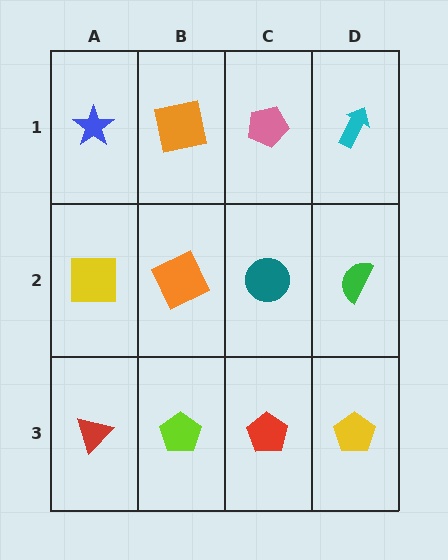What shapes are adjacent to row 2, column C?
A pink pentagon (row 1, column C), a red pentagon (row 3, column C), an orange square (row 2, column B), a green semicircle (row 2, column D).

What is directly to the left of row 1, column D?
A pink pentagon.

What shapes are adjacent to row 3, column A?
A yellow square (row 2, column A), a lime pentagon (row 3, column B).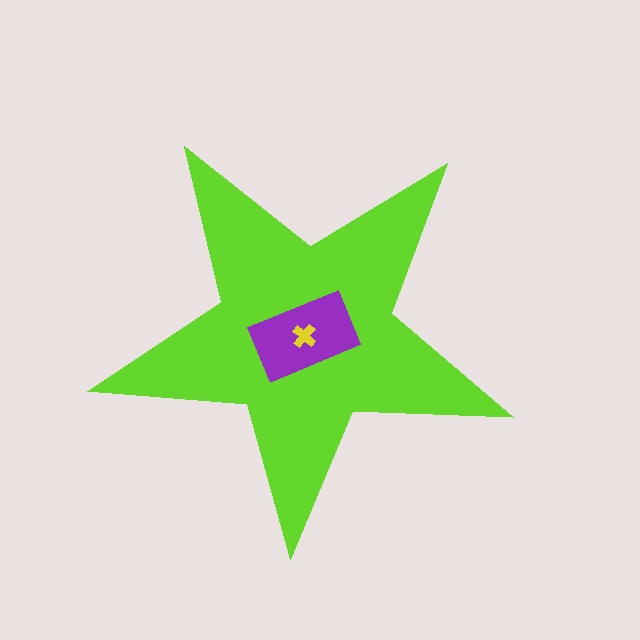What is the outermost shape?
The lime star.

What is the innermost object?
The yellow cross.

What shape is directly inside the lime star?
The purple rectangle.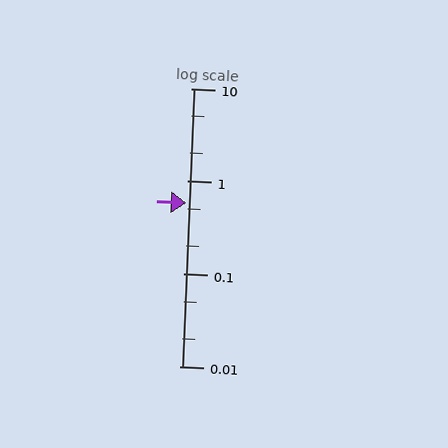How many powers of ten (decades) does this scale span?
The scale spans 3 decades, from 0.01 to 10.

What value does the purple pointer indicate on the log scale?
The pointer indicates approximately 0.58.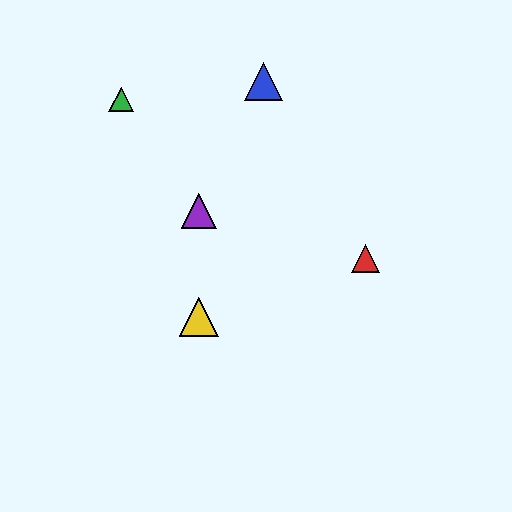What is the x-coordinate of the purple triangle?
The purple triangle is at x≈199.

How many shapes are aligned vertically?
2 shapes (the yellow triangle, the purple triangle) are aligned vertically.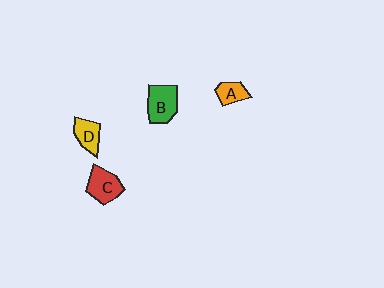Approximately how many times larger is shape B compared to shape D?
Approximately 1.5 times.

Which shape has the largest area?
Shape B (green).